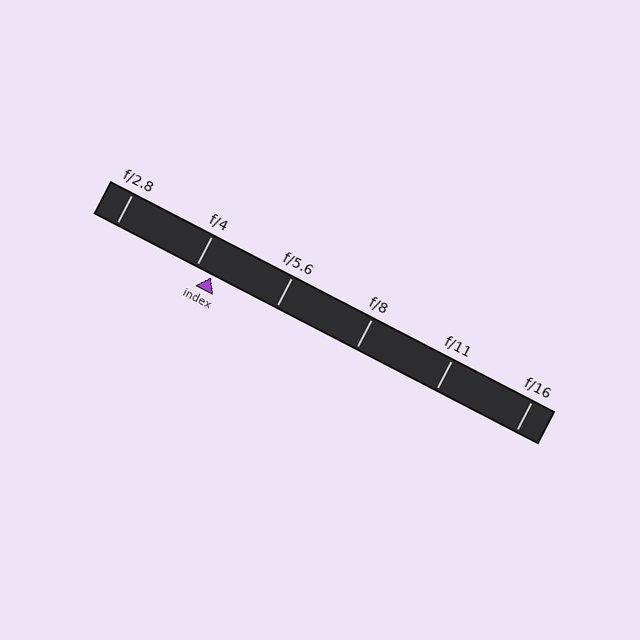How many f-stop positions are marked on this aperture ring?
There are 6 f-stop positions marked.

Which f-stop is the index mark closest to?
The index mark is closest to f/4.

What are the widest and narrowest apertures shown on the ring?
The widest aperture shown is f/2.8 and the narrowest is f/16.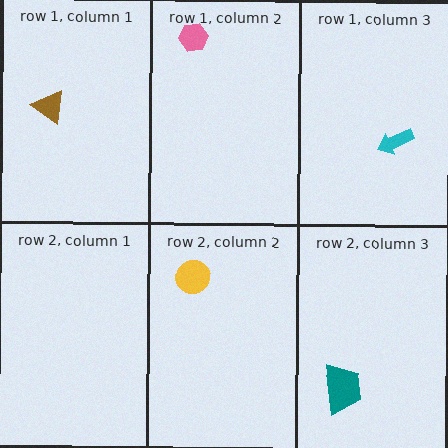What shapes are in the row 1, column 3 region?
The cyan arrow.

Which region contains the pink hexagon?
The row 1, column 2 region.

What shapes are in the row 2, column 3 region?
The teal trapezoid.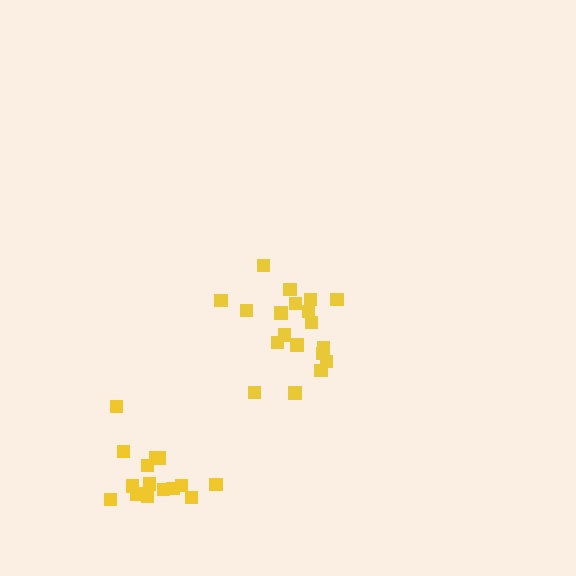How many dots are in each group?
Group 1: 19 dots, Group 2: 15 dots (34 total).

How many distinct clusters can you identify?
There are 2 distinct clusters.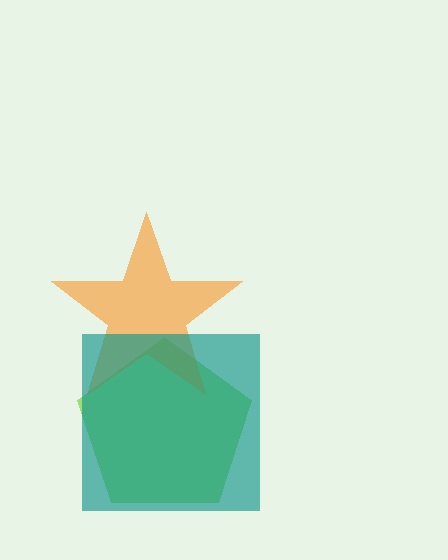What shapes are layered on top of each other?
The layered shapes are: a lime pentagon, an orange star, a teal square.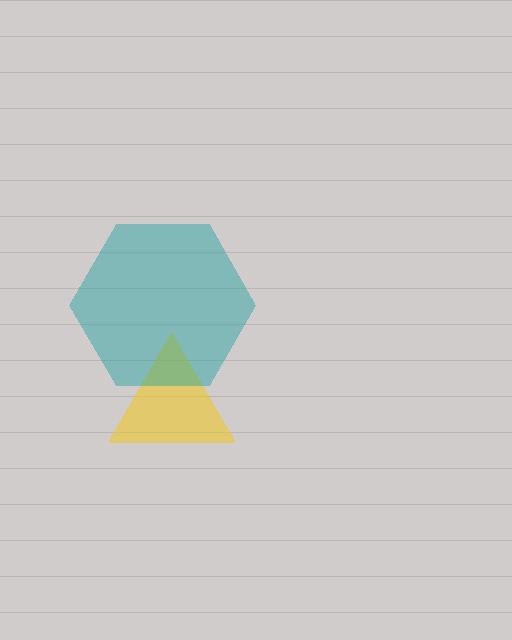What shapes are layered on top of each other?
The layered shapes are: a yellow triangle, a teal hexagon.